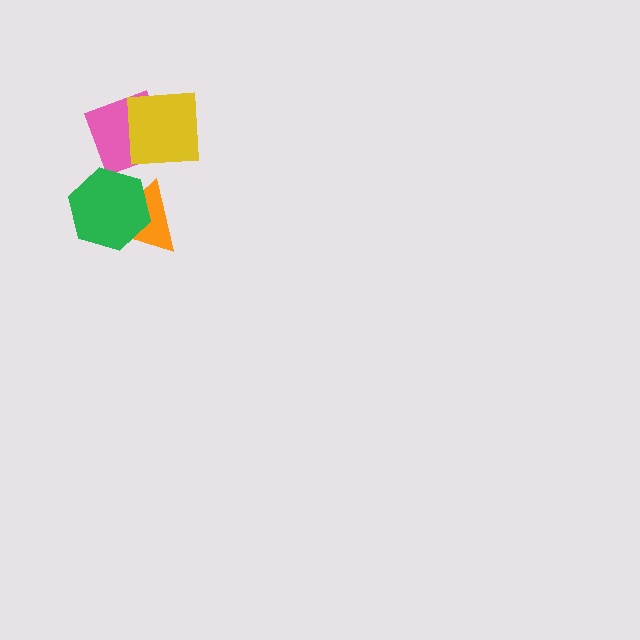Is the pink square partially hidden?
Yes, it is partially covered by another shape.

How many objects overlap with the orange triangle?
1 object overlaps with the orange triangle.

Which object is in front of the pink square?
The yellow square is in front of the pink square.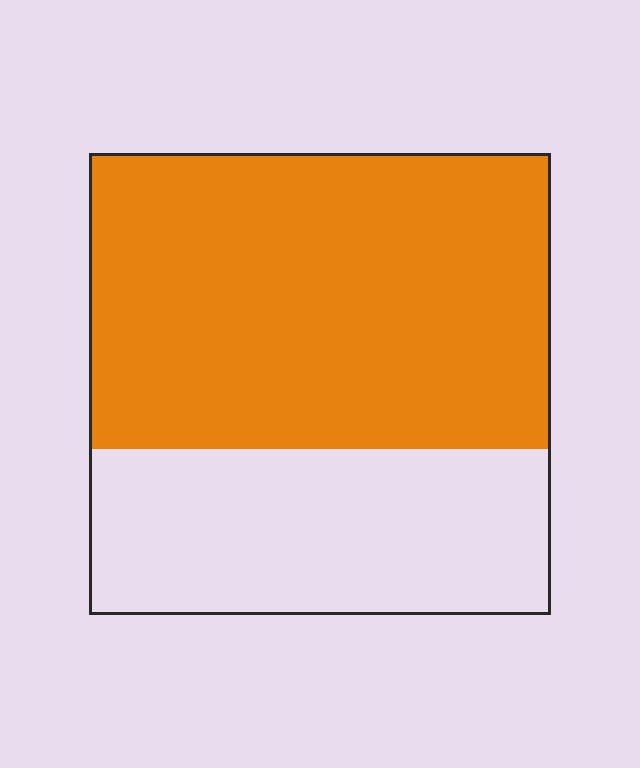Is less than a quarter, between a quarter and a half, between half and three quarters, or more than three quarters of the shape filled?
Between half and three quarters.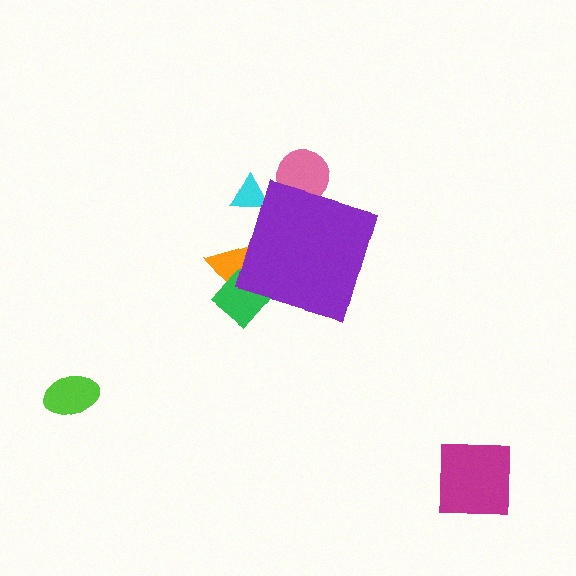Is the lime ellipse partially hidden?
No, the lime ellipse is fully visible.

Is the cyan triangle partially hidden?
Yes, the cyan triangle is partially hidden behind the purple diamond.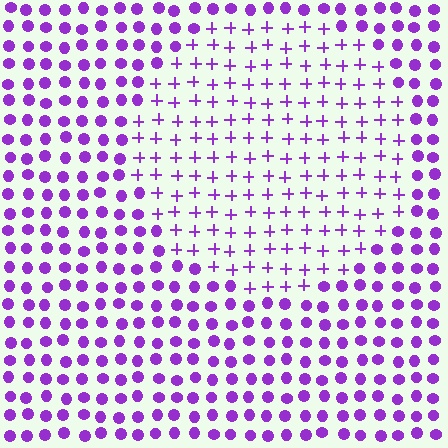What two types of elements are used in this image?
The image uses plus signs inside the circle region and circles outside it.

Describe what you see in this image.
The image is filled with small purple elements arranged in a uniform grid. A circle-shaped region contains plus signs, while the surrounding area contains circles. The boundary is defined purely by the change in element shape.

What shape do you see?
I see a circle.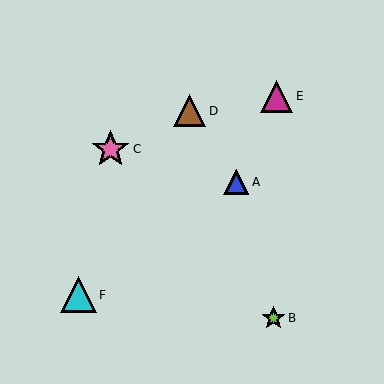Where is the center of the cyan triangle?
The center of the cyan triangle is at (78, 295).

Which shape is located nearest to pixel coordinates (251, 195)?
The blue triangle (labeled A) at (236, 182) is nearest to that location.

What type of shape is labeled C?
Shape C is a pink star.